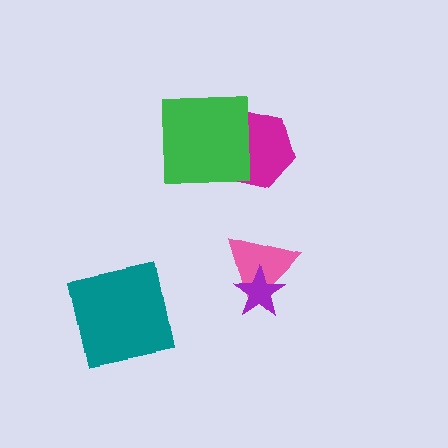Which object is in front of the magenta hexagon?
The green square is in front of the magenta hexagon.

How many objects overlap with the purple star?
1 object overlaps with the purple star.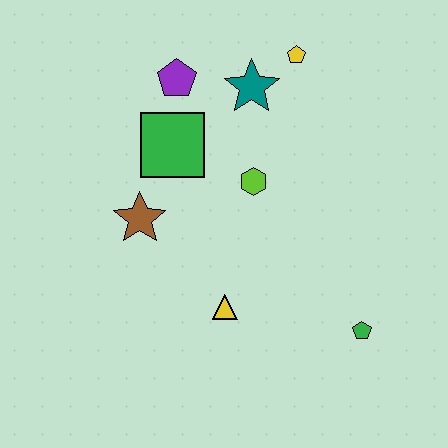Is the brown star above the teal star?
No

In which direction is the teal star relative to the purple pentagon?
The teal star is to the right of the purple pentagon.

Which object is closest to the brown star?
The green square is closest to the brown star.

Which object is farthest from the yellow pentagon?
The green pentagon is farthest from the yellow pentagon.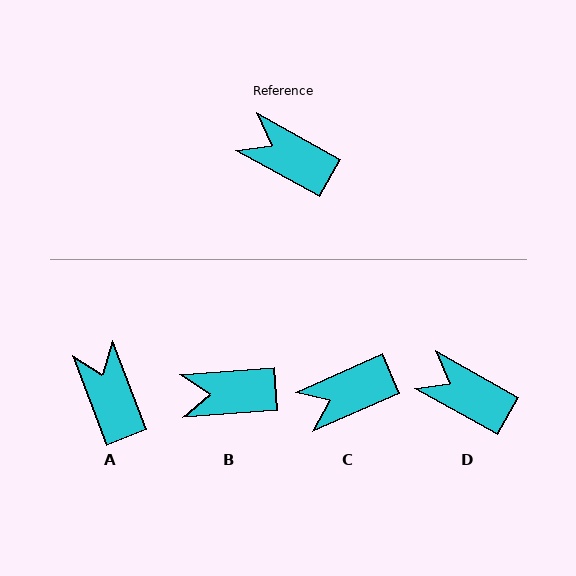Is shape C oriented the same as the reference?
No, it is off by about 53 degrees.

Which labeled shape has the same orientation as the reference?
D.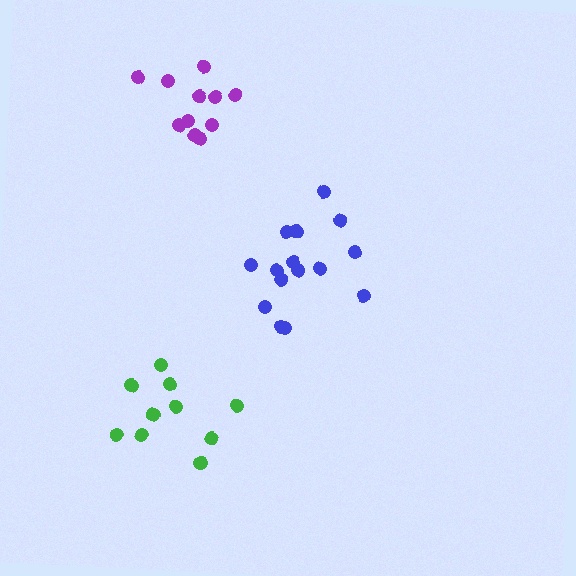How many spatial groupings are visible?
There are 3 spatial groupings.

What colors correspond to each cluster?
The clusters are colored: blue, green, purple.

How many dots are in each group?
Group 1: 15 dots, Group 2: 10 dots, Group 3: 11 dots (36 total).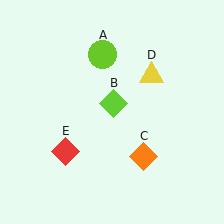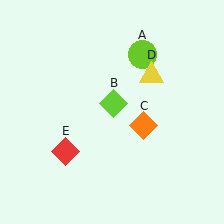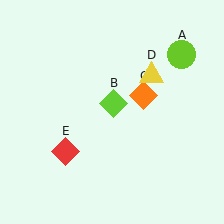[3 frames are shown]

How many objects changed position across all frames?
2 objects changed position: lime circle (object A), orange diamond (object C).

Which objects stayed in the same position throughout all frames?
Lime diamond (object B) and yellow triangle (object D) and red diamond (object E) remained stationary.